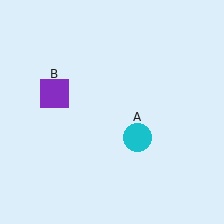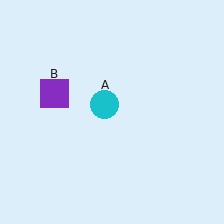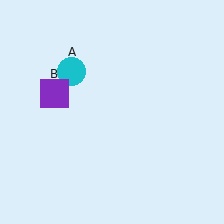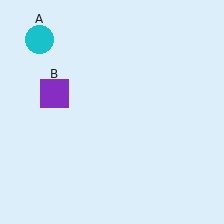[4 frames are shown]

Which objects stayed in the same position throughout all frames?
Purple square (object B) remained stationary.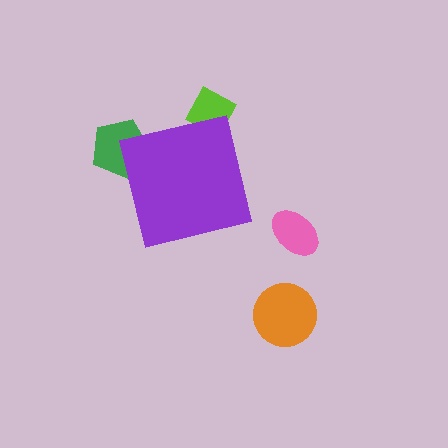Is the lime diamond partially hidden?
Yes, the lime diamond is partially hidden behind the purple square.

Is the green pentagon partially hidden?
Yes, the green pentagon is partially hidden behind the purple square.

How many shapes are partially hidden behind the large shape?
2 shapes are partially hidden.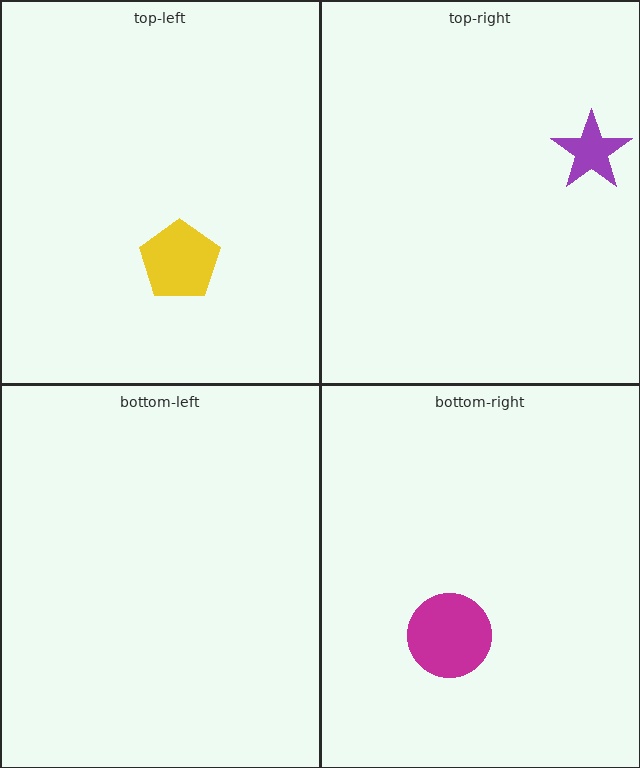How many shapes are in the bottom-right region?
1.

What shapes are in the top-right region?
The purple star.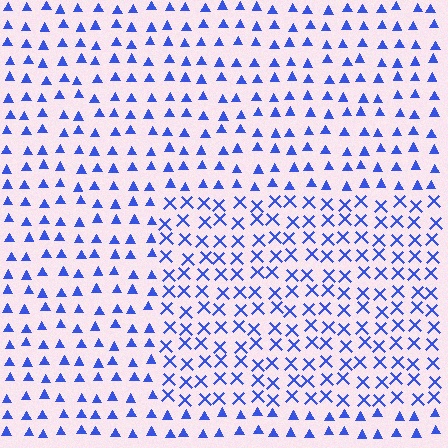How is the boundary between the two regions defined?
The boundary is defined by a change in element shape: X marks inside vs. triangles outside. All elements share the same color and spacing.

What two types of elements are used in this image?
The image uses X marks inside the rectangle region and triangles outside it.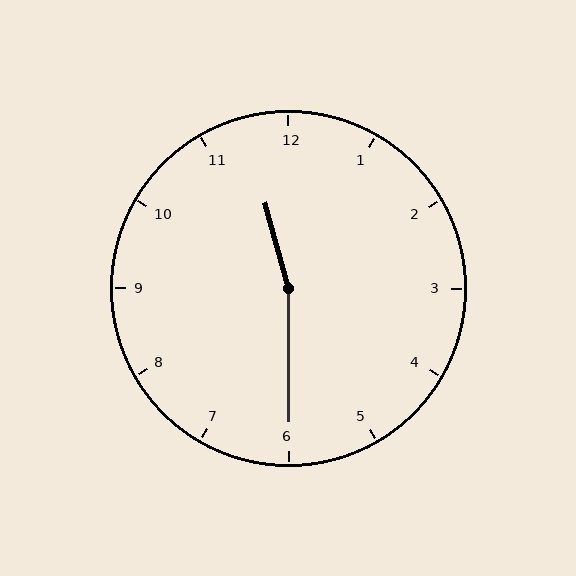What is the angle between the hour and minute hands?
Approximately 165 degrees.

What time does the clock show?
11:30.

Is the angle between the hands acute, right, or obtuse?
It is obtuse.